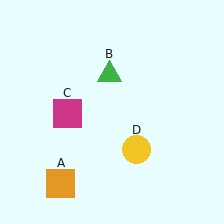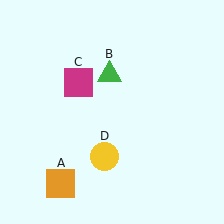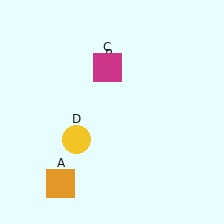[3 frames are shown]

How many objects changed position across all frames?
2 objects changed position: magenta square (object C), yellow circle (object D).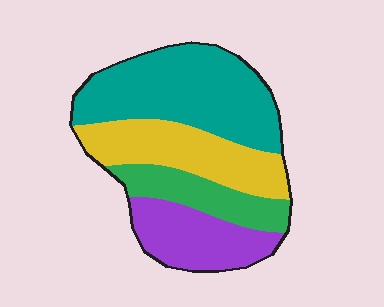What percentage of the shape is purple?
Purple takes up about one fifth (1/5) of the shape.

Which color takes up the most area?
Teal, at roughly 40%.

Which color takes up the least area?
Green, at roughly 15%.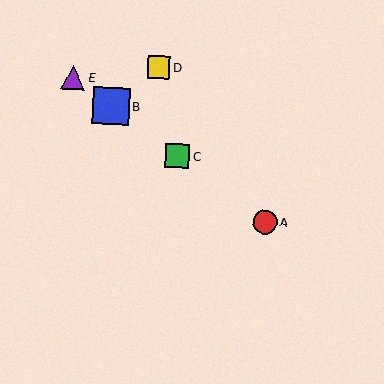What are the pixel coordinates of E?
Object E is at (73, 77).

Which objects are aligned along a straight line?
Objects A, B, C, E are aligned along a straight line.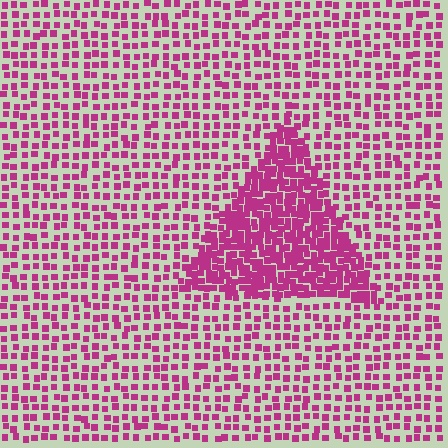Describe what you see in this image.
The image contains small magenta elements arranged at two different densities. A triangle-shaped region is visible where the elements are more densely packed than the surrounding area.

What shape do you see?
I see a triangle.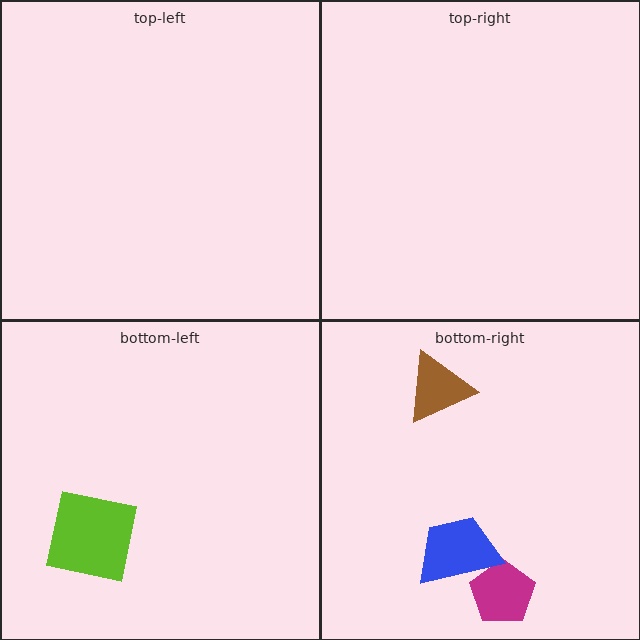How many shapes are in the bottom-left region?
1.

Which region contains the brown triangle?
The bottom-right region.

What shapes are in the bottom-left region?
The lime square.